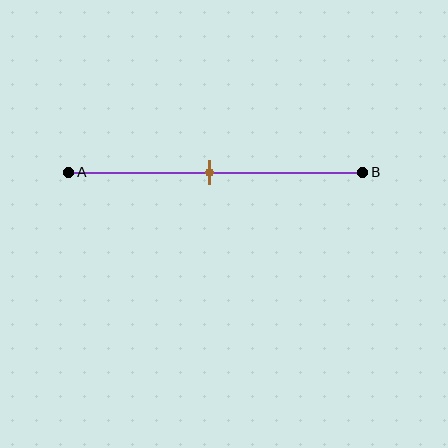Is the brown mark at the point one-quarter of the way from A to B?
No, the mark is at about 50% from A, not at the 25% one-quarter point.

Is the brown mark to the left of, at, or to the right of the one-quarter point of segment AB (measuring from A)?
The brown mark is to the right of the one-quarter point of segment AB.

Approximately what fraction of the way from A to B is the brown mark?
The brown mark is approximately 50% of the way from A to B.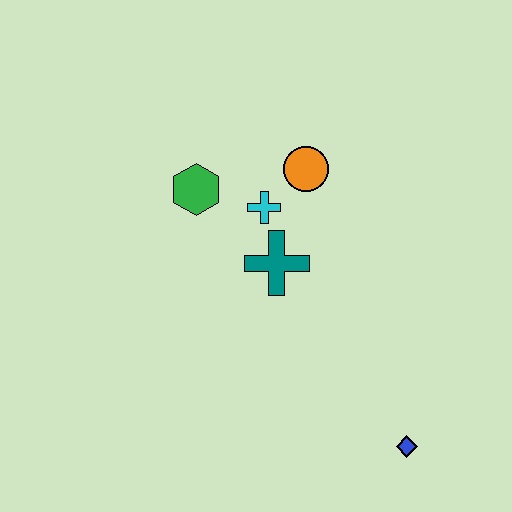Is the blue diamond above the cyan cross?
No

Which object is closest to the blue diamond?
The teal cross is closest to the blue diamond.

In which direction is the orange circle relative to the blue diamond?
The orange circle is above the blue diamond.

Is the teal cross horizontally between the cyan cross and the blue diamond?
Yes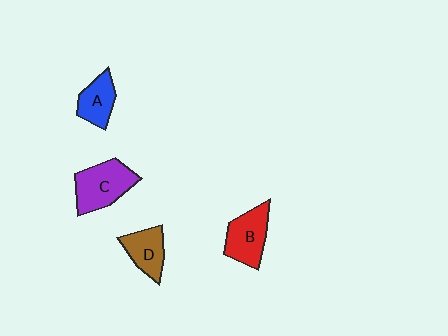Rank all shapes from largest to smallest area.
From largest to smallest: C (purple), B (red), D (brown), A (blue).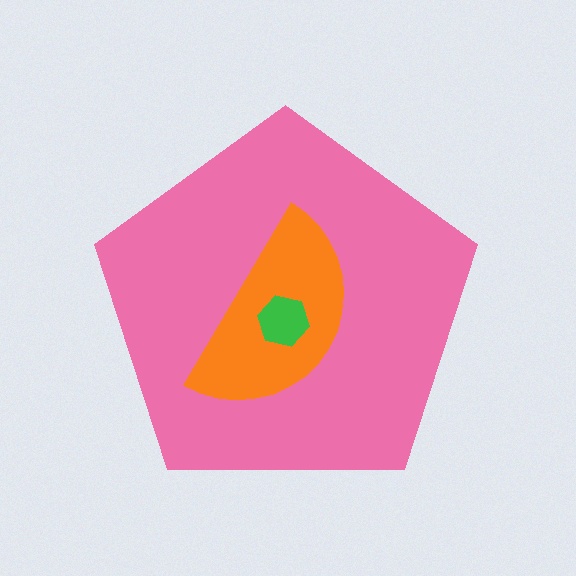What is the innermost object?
The green hexagon.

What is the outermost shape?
The pink pentagon.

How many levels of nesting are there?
3.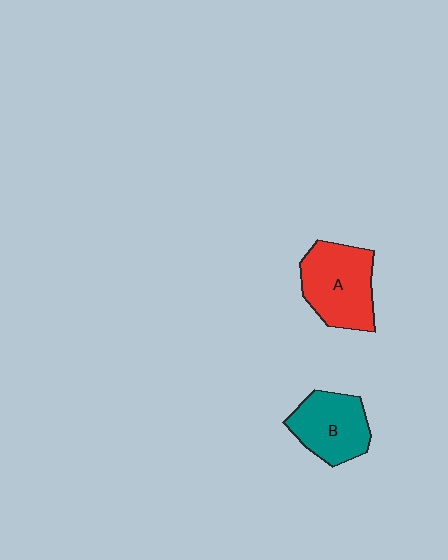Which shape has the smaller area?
Shape B (teal).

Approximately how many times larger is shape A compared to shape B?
Approximately 1.2 times.